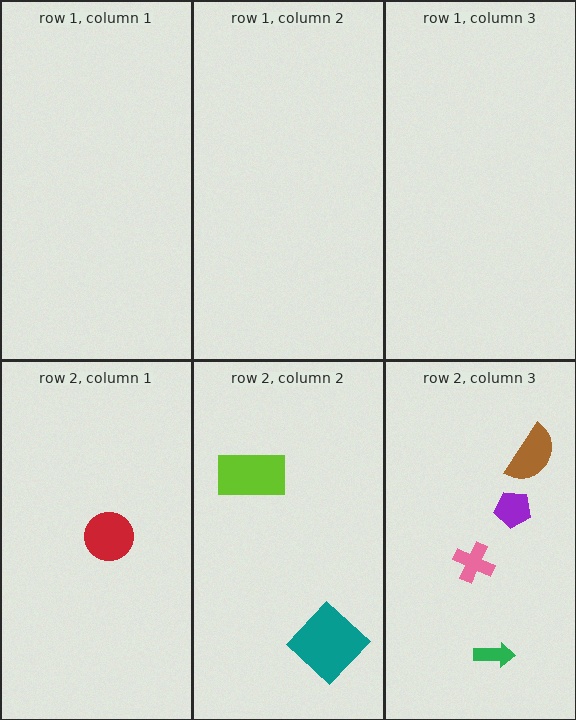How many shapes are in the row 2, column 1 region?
1.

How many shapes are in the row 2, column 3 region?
4.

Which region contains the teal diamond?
The row 2, column 2 region.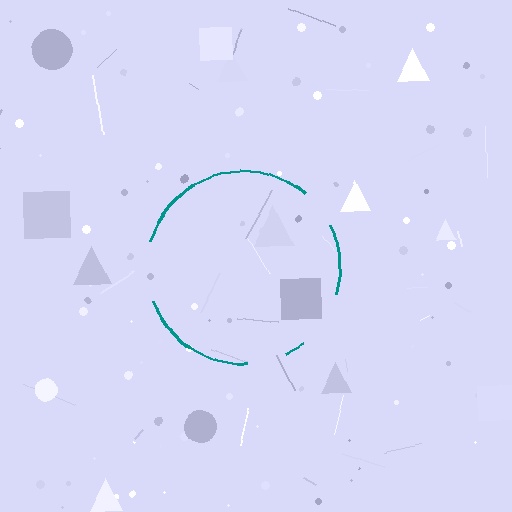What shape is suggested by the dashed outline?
The dashed outline suggests a circle.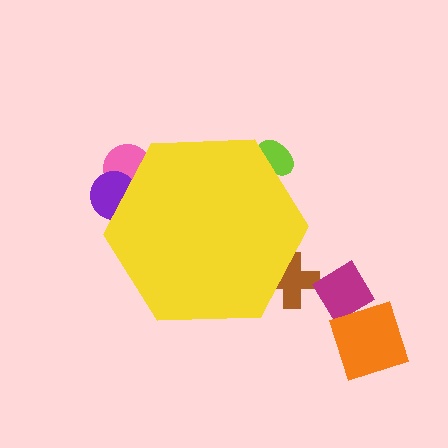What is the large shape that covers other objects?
A yellow hexagon.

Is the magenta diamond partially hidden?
No, the magenta diamond is fully visible.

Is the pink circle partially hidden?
Yes, the pink circle is partially hidden behind the yellow hexagon.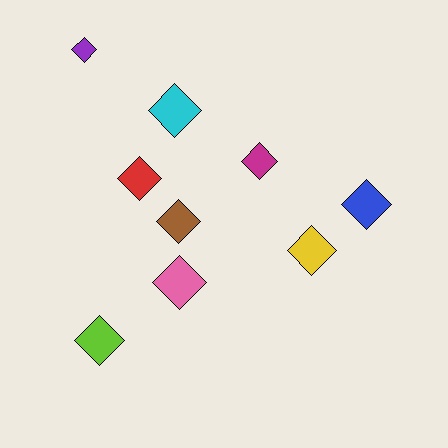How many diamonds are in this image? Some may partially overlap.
There are 9 diamonds.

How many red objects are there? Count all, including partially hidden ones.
There is 1 red object.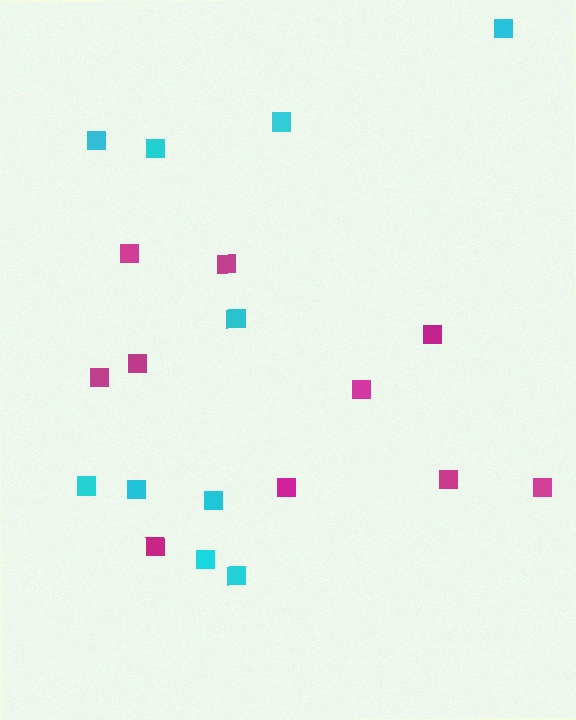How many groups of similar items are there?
There are 2 groups: one group of cyan squares (10) and one group of magenta squares (10).